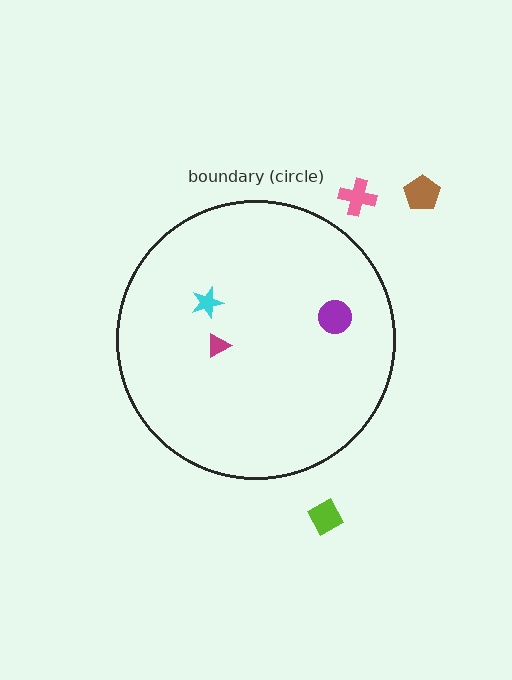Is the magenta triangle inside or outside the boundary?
Inside.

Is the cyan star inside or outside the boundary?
Inside.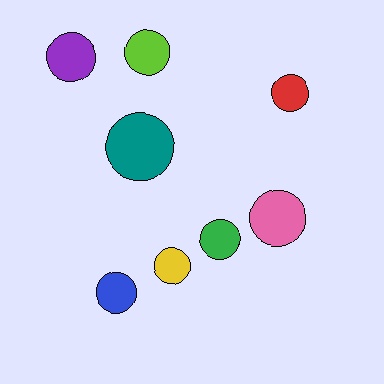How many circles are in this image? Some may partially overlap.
There are 8 circles.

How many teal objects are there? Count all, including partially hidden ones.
There is 1 teal object.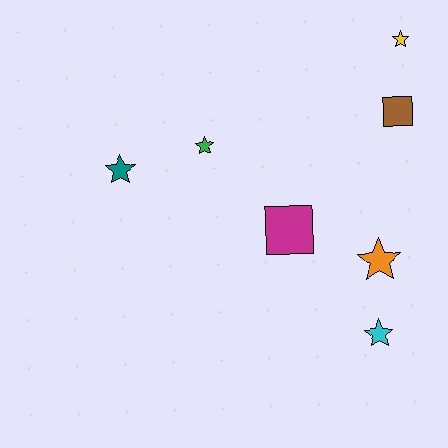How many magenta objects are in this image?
There is 1 magenta object.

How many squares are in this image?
There are 2 squares.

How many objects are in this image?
There are 7 objects.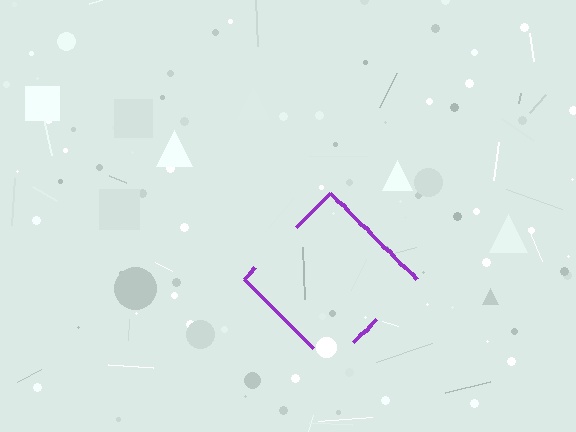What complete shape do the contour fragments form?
The contour fragments form a diamond.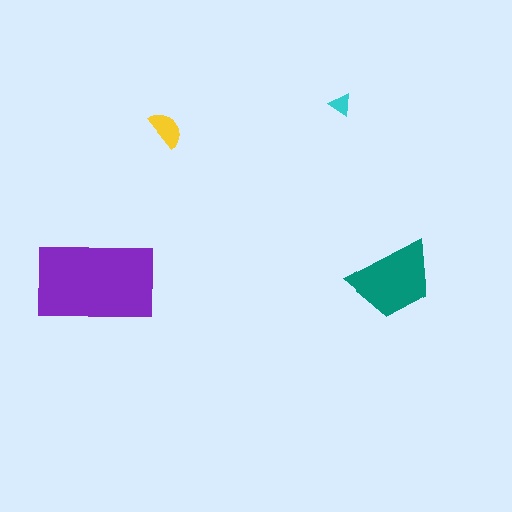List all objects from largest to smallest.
The purple rectangle, the teal trapezoid, the yellow semicircle, the cyan triangle.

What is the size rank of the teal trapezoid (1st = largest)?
2nd.